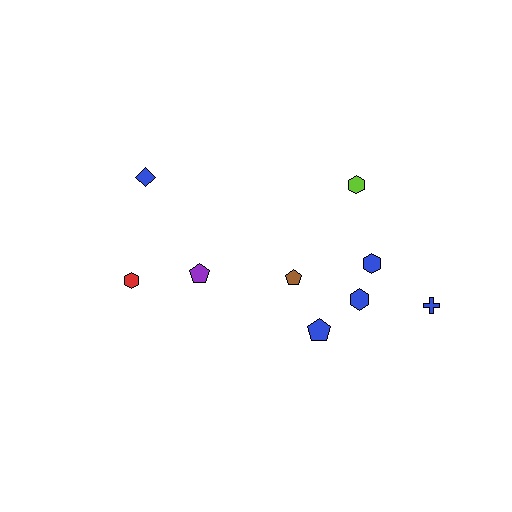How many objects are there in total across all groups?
There are 9 objects.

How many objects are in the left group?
There are 3 objects.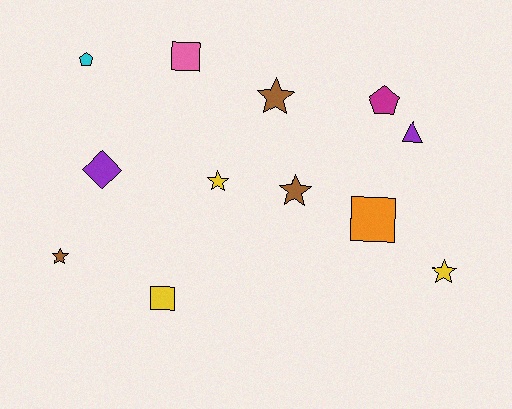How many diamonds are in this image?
There is 1 diamond.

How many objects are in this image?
There are 12 objects.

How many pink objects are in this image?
There is 1 pink object.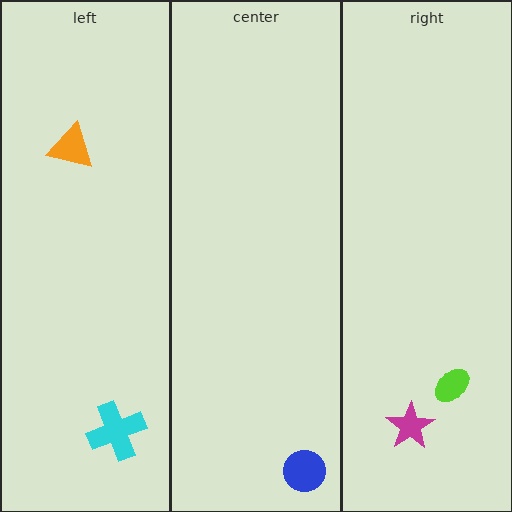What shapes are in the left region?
The cyan cross, the orange triangle.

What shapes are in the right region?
The magenta star, the lime ellipse.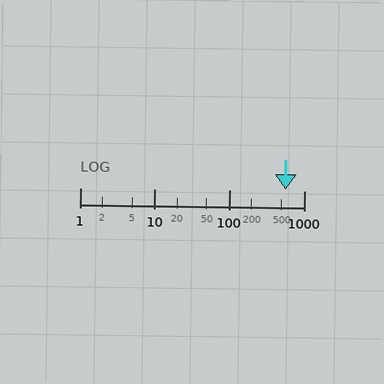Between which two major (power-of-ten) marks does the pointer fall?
The pointer is between 100 and 1000.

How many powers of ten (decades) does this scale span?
The scale spans 3 decades, from 1 to 1000.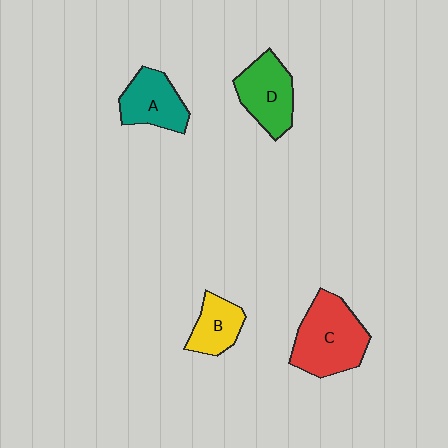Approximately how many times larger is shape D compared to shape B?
Approximately 1.4 times.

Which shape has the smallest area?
Shape B (yellow).